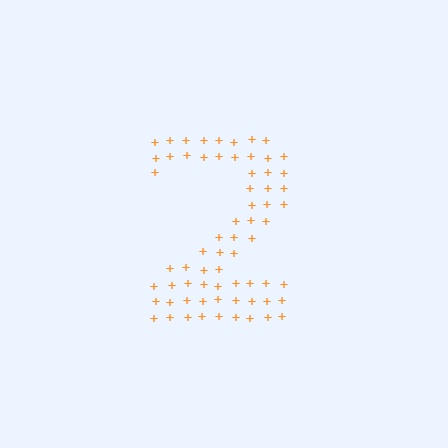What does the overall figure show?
The overall figure shows the digit 2.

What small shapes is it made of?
It is made of small plus signs.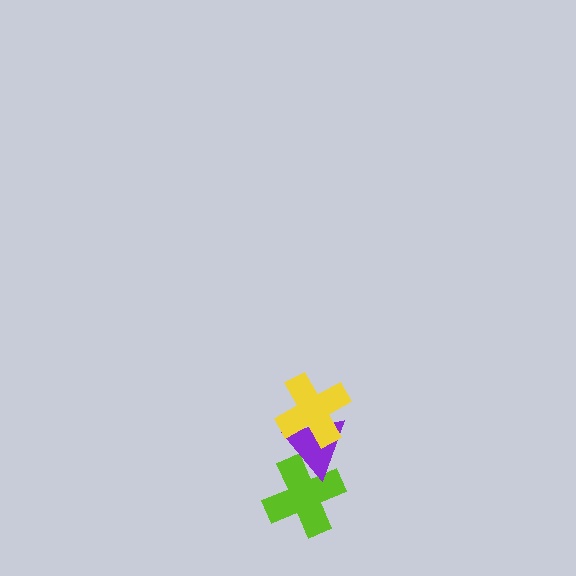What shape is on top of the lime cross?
The purple triangle is on top of the lime cross.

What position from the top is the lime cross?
The lime cross is 3rd from the top.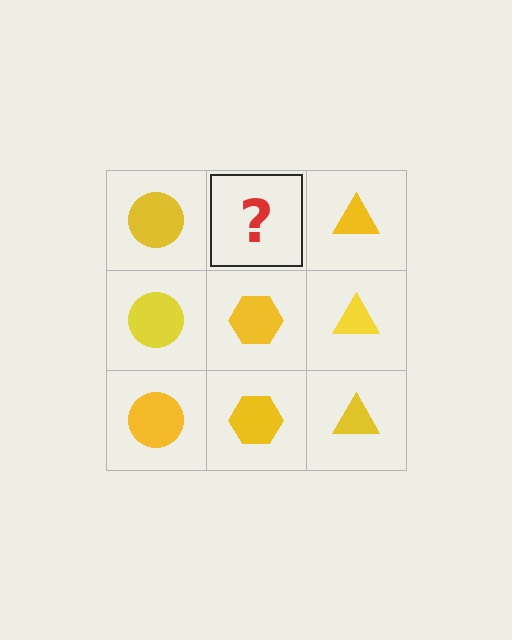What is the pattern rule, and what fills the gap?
The rule is that each column has a consistent shape. The gap should be filled with a yellow hexagon.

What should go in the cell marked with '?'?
The missing cell should contain a yellow hexagon.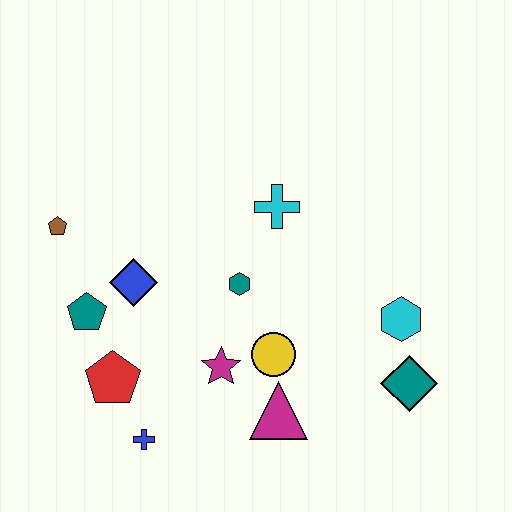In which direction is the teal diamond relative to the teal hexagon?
The teal diamond is to the right of the teal hexagon.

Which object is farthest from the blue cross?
The cyan hexagon is farthest from the blue cross.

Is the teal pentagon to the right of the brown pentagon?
Yes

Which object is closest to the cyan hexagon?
The teal diamond is closest to the cyan hexagon.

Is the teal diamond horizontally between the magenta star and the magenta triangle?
No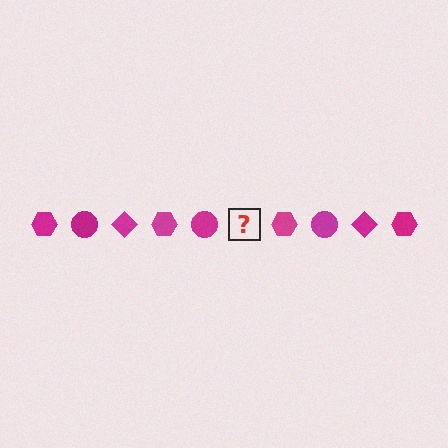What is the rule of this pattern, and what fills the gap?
The rule is that the pattern cycles through hexagon, circle, diamond shapes in magenta. The gap should be filled with a magenta diamond.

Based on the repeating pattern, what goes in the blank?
The blank should be a magenta diamond.